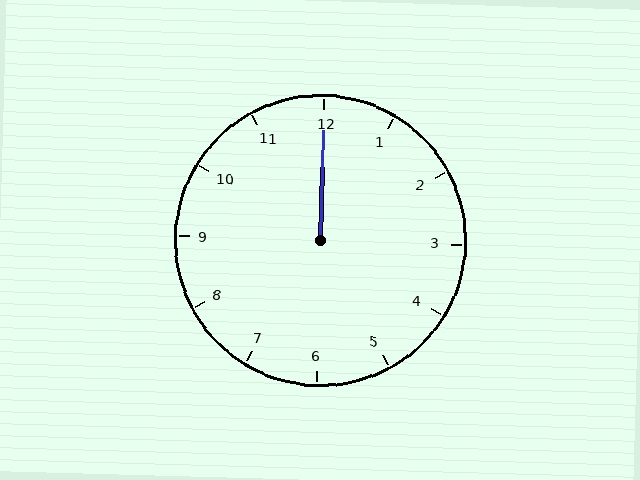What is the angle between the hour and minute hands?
Approximately 0 degrees.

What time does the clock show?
12:00.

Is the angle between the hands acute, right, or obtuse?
It is acute.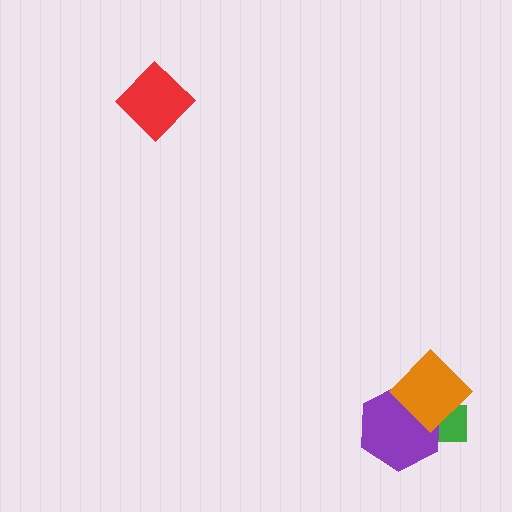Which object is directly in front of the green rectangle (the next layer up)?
The purple hexagon is directly in front of the green rectangle.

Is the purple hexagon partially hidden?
Yes, it is partially covered by another shape.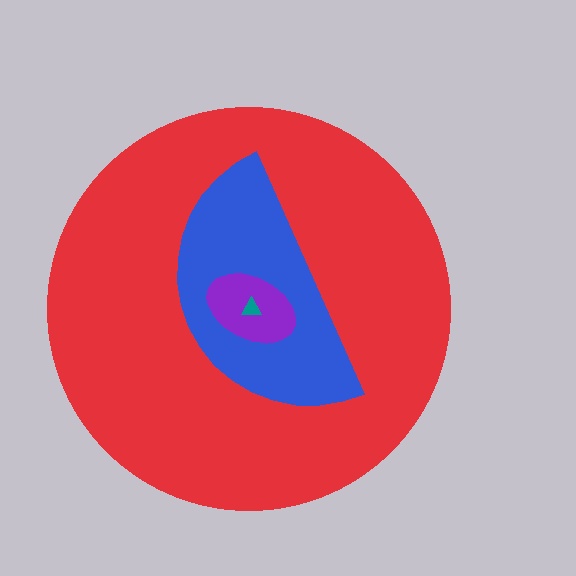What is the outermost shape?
The red circle.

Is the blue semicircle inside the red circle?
Yes.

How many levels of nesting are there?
4.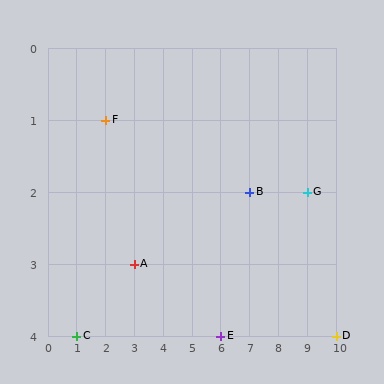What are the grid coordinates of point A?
Point A is at grid coordinates (3, 3).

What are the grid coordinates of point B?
Point B is at grid coordinates (7, 2).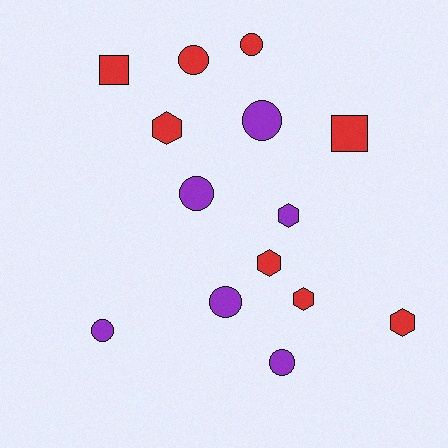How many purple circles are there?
There are 5 purple circles.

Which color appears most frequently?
Red, with 8 objects.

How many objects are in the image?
There are 14 objects.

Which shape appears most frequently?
Circle, with 7 objects.